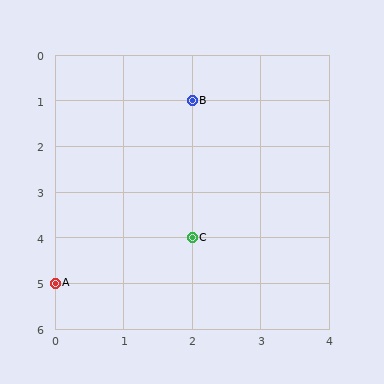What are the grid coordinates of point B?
Point B is at grid coordinates (2, 1).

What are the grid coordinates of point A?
Point A is at grid coordinates (0, 5).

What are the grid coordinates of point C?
Point C is at grid coordinates (2, 4).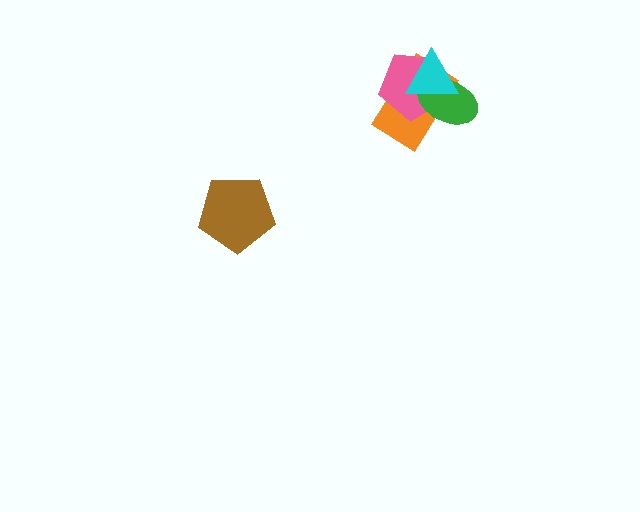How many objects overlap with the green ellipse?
3 objects overlap with the green ellipse.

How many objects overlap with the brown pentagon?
0 objects overlap with the brown pentagon.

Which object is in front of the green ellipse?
The cyan triangle is in front of the green ellipse.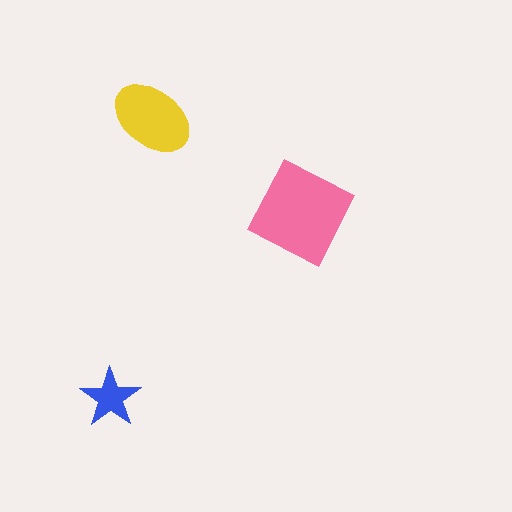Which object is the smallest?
The blue star.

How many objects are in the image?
There are 3 objects in the image.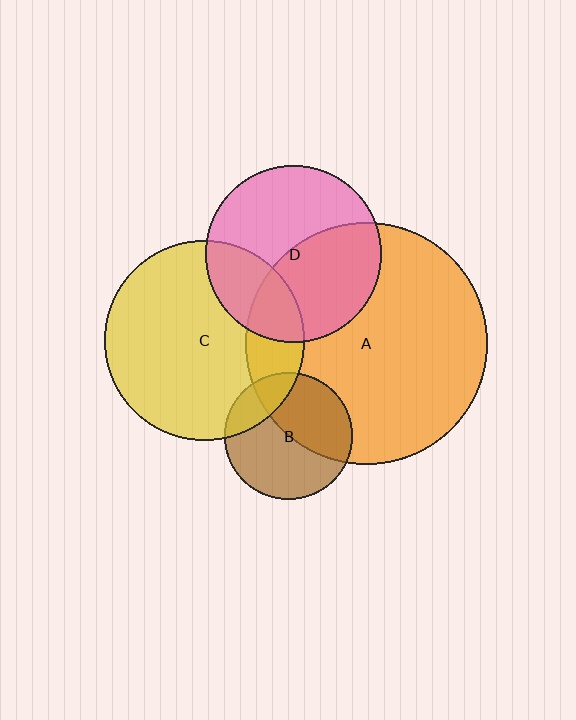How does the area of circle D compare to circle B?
Approximately 1.9 times.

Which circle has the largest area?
Circle A (orange).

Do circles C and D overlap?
Yes.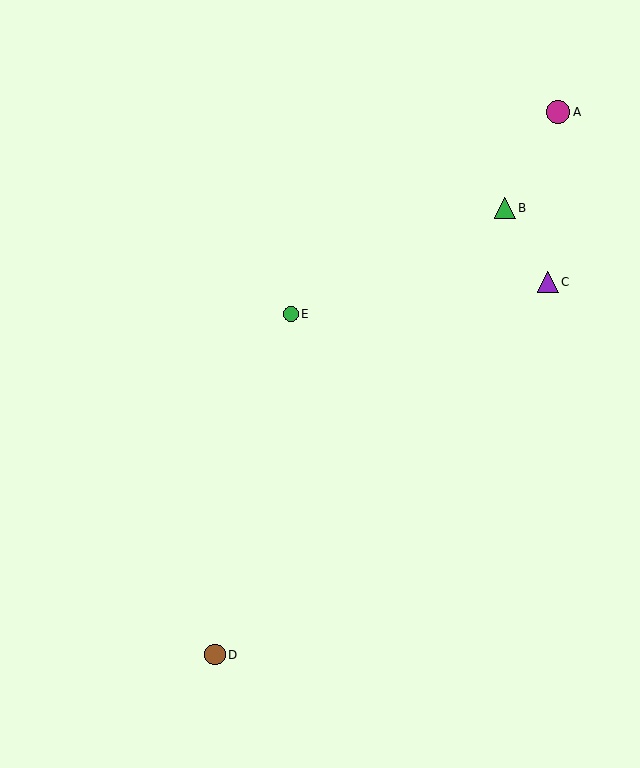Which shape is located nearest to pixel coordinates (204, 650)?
The brown circle (labeled D) at (215, 655) is nearest to that location.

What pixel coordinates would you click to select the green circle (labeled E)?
Click at (291, 314) to select the green circle E.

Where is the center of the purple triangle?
The center of the purple triangle is at (548, 282).